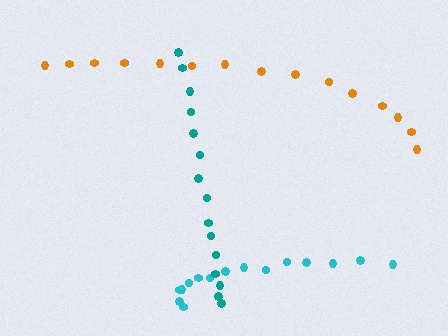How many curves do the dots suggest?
There are 3 distinct paths.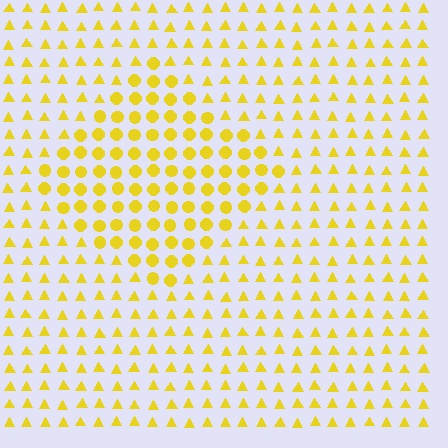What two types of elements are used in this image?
The image uses circles inside the diamond region and triangles outside it.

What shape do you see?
I see a diamond.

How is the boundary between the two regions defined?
The boundary is defined by a change in element shape: circles inside vs. triangles outside. All elements share the same color and spacing.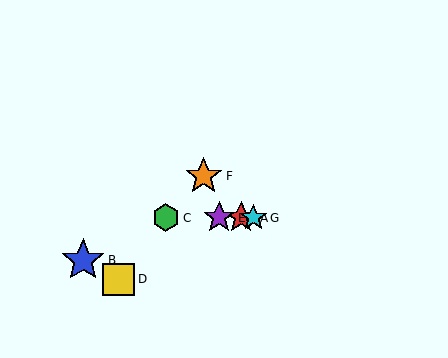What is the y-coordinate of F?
Object F is at y≈176.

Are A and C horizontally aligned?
Yes, both are at y≈218.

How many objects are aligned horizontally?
4 objects (A, C, E, G) are aligned horizontally.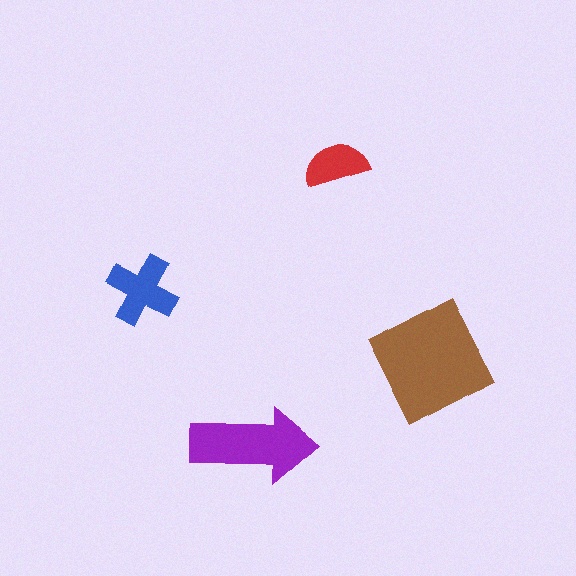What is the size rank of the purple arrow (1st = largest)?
2nd.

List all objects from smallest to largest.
The red semicircle, the blue cross, the purple arrow, the brown square.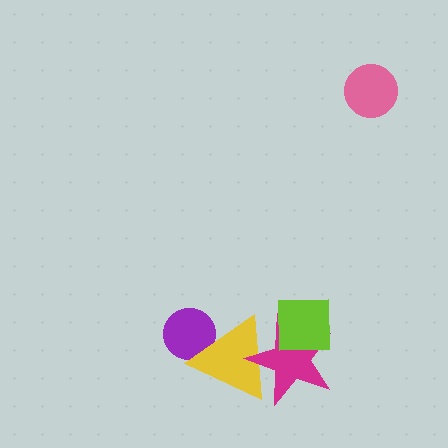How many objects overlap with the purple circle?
1 object overlaps with the purple circle.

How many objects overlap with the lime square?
1 object overlaps with the lime square.